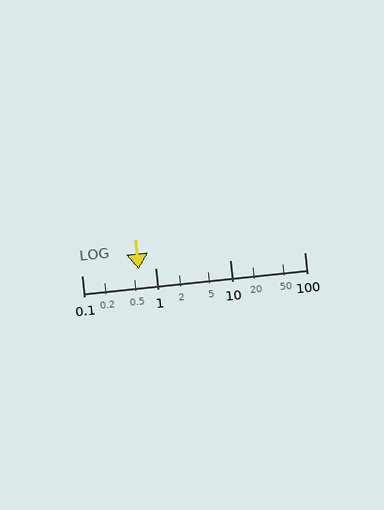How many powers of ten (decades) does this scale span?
The scale spans 3 decades, from 0.1 to 100.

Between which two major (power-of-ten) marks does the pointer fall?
The pointer is between 0.1 and 1.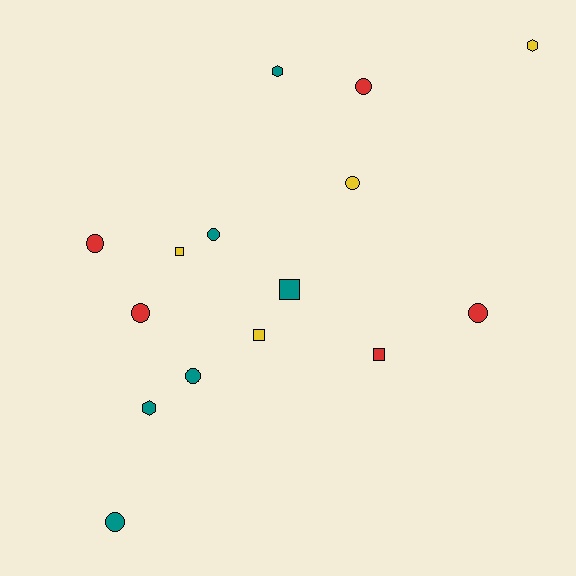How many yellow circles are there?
There is 1 yellow circle.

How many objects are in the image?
There are 15 objects.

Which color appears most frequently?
Teal, with 6 objects.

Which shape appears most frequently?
Circle, with 8 objects.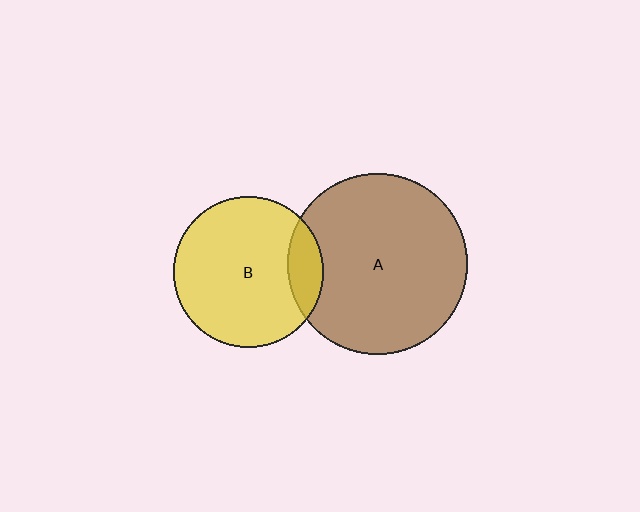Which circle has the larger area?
Circle A (brown).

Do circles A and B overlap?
Yes.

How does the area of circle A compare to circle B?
Approximately 1.4 times.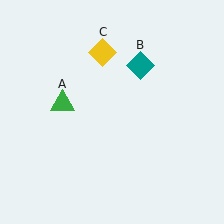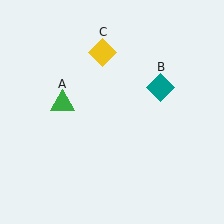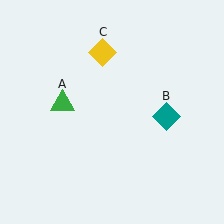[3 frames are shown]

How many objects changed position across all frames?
1 object changed position: teal diamond (object B).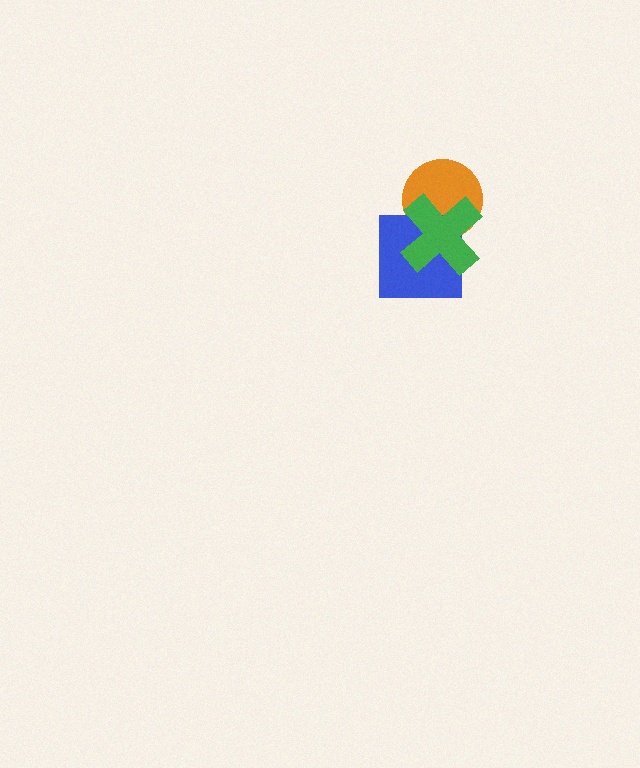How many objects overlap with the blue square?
2 objects overlap with the blue square.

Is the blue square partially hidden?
Yes, it is partially covered by another shape.